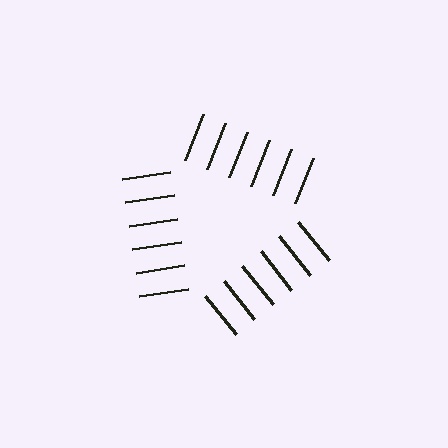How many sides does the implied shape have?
3 sides — the line-ends trace a triangle.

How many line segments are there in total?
18 — 6 along each of the 3 edges.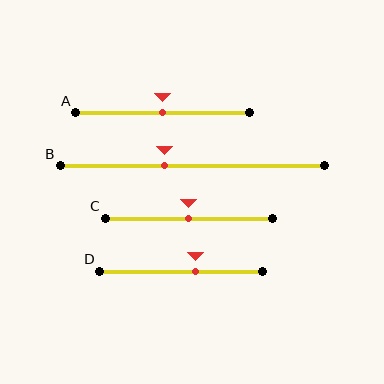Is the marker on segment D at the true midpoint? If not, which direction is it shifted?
No, the marker on segment D is shifted to the right by about 9% of the segment length.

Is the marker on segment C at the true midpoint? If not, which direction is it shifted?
Yes, the marker on segment C is at the true midpoint.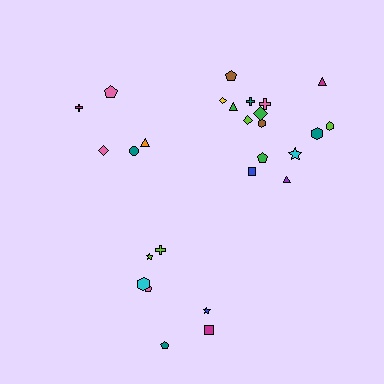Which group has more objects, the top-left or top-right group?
The top-right group.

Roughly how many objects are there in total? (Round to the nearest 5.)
Roughly 25 objects in total.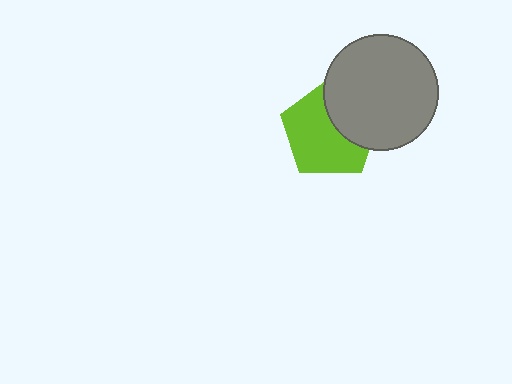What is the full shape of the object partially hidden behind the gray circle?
The partially hidden object is a lime pentagon.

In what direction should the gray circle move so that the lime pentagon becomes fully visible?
The gray circle should move right. That is the shortest direction to clear the overlap and leave the lime pentagon fully visible.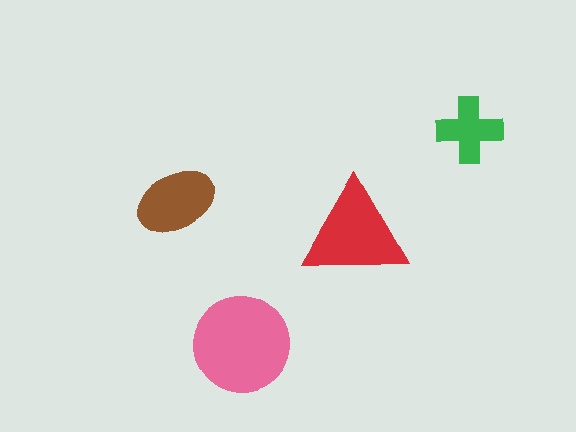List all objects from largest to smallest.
The pink circle, the red triangle, the brown ellipse, the green cross.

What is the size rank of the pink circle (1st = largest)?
1st.